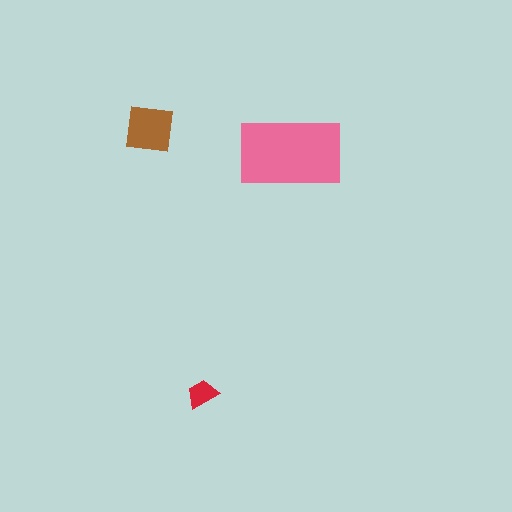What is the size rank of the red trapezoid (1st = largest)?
3rd.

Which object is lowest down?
The red trapezoid is bottommost.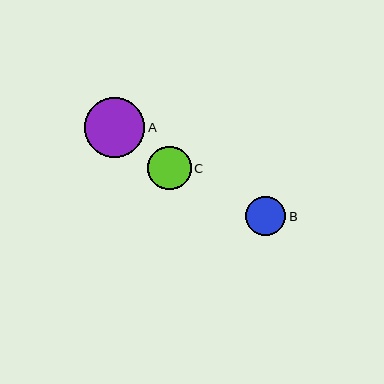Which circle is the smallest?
Circle B is the smallest with a size of approximately 40 pixels.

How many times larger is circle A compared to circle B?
Circle A is approximately 1.5 times the size of circle B.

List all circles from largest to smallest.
From largest to smallest: A, C, B.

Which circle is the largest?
Circle A is the largest with a size of approximately 60 pixels.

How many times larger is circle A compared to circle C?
Circle A is approximately 1.4 times the size of circle C.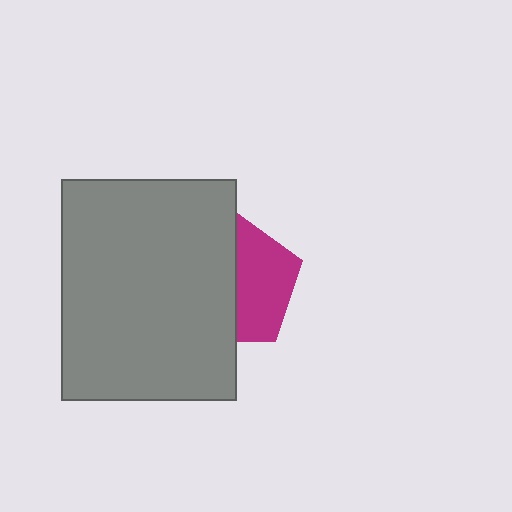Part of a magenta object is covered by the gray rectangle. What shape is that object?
It is a pentagon.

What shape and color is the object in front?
The object in front is a gray rectangle.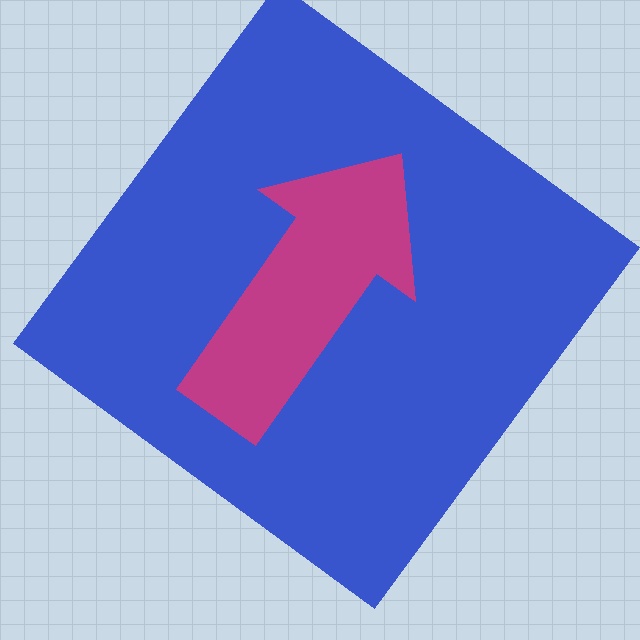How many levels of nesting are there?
2.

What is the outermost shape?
The blue diamond.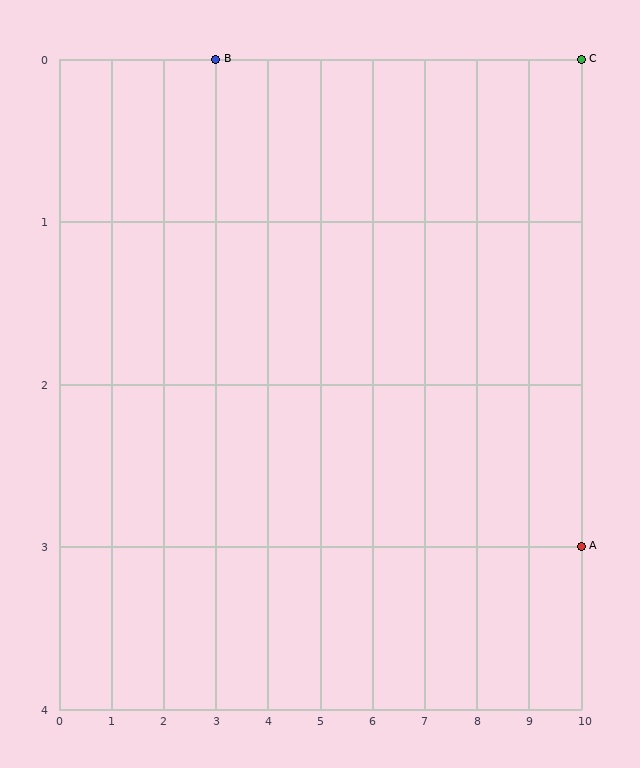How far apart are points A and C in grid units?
Points A and C are 3 rows apart.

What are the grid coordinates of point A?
Point A is at grid coordinates (10, 3).